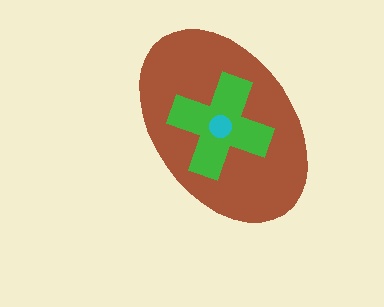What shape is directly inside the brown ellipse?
The green cross.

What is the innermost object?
The cyan circle.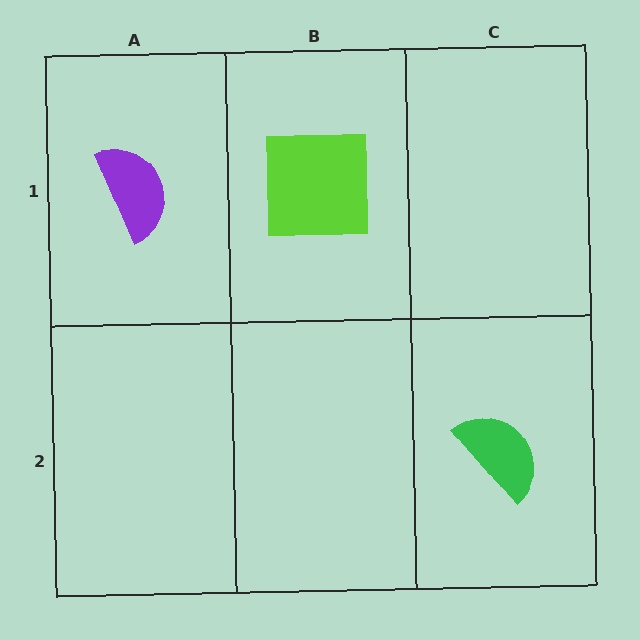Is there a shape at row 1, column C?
No, that cell is empty.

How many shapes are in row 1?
2 shapes.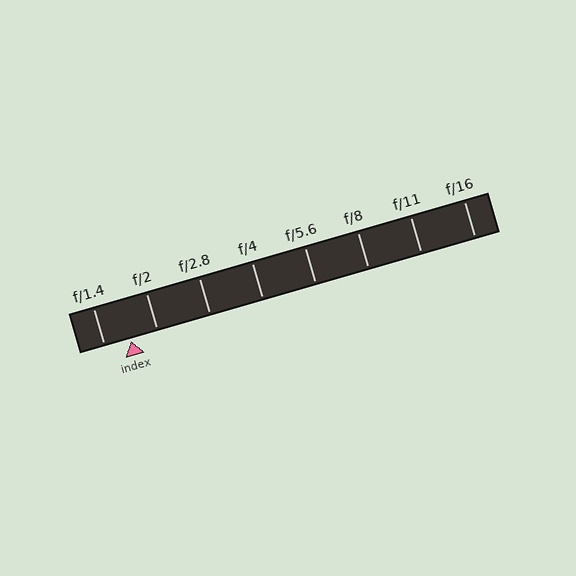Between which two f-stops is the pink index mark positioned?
The index mark is between f/1.4 and f/2.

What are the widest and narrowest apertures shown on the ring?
The widest aperture shown is f/1.4 and the narrowest is f/16.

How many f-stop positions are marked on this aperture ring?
There are 8 f-stop positions marked.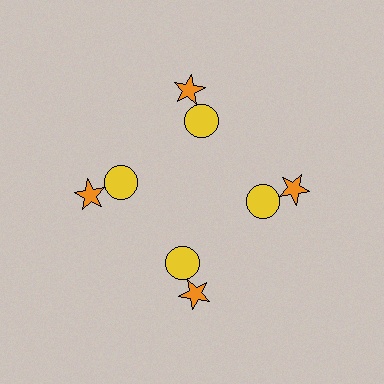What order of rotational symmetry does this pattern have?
This pattern has 4-fold rotational symmetry.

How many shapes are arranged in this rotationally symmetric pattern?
There are 8 shapes, arranged in 4 groups of 2.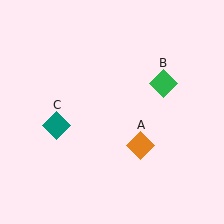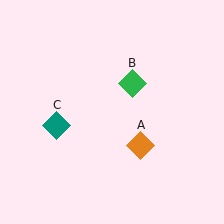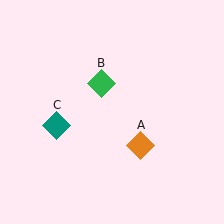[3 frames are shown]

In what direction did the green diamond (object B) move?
The green diamond (object B) moved left.